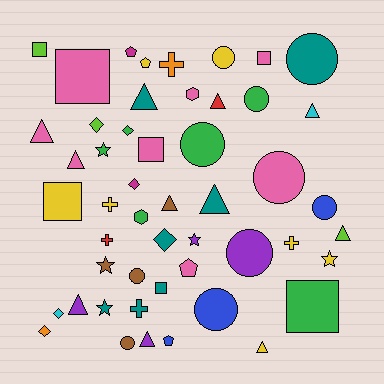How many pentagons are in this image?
There are 4 pentagons.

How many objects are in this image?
There are 50 objects.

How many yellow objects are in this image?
There are 7 yellow objects.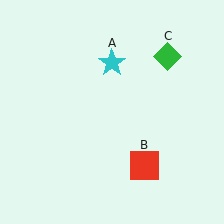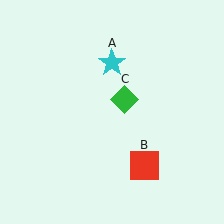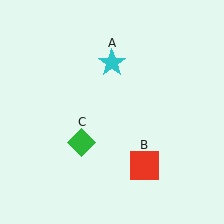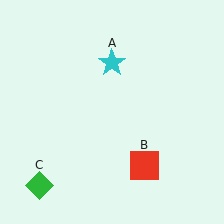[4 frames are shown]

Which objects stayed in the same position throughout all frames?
Cyan star (object A) and red square (object B) remained stationary.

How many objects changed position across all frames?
1 object changed position: green diamond (object C).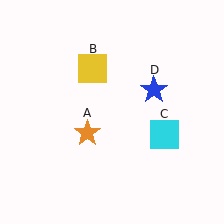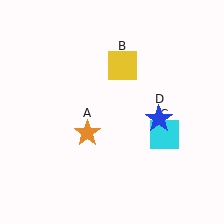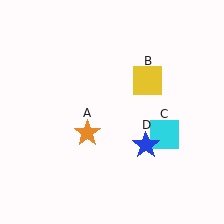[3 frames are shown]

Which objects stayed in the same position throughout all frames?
Orange star (object A) and cyan square (object C) remained stationary.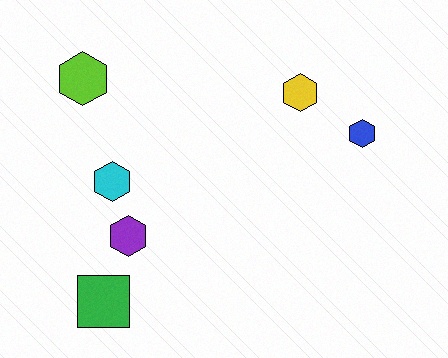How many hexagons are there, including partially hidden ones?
There are 5 hexagons.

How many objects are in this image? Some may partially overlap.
There are 6 objects.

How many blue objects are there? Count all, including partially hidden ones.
There is 1 blue object.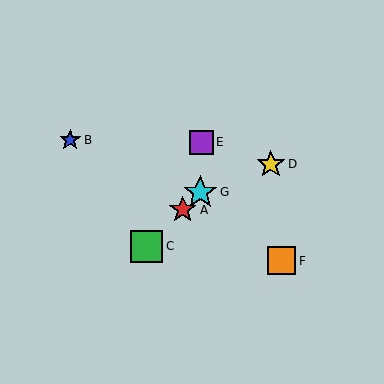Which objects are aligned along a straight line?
Objects A, C, G are aligned along a straight line.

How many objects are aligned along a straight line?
3 objects (A, C, G) are aligned along a straight line.